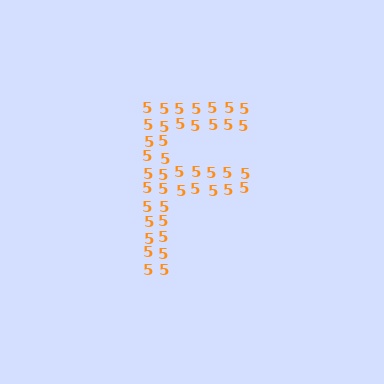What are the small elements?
The small elements are digit 5's.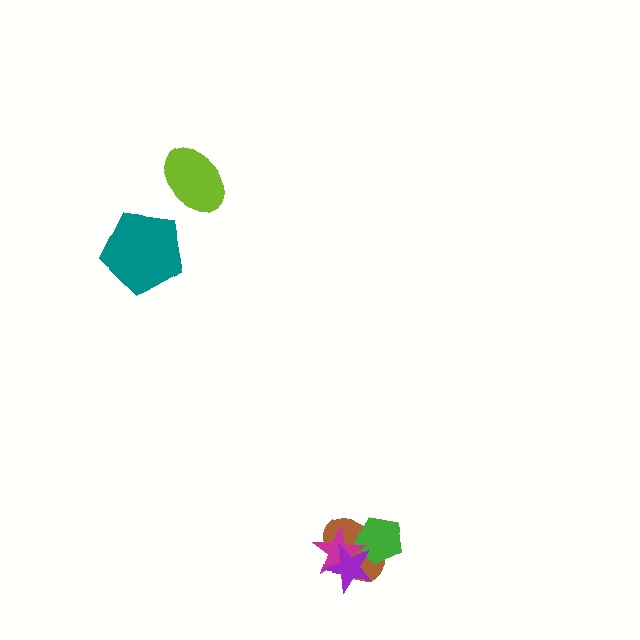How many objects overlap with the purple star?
3 objects overlap with the purple star.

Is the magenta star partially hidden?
Yes, it is partially covered by another shape.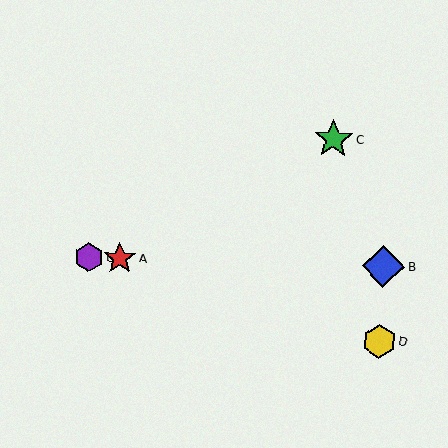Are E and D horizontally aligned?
No, E is at y≈257 and D is at y≈341.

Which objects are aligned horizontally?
Objects A, B, E are aligned horizontally.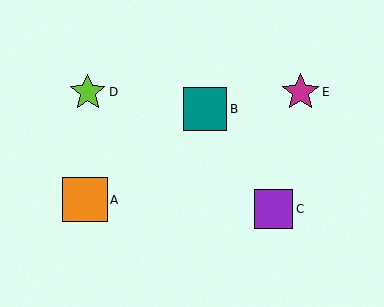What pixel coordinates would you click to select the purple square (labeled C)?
Click at (273, 209) to select the purple square C.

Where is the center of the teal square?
The center of the teal square is at (205, 109).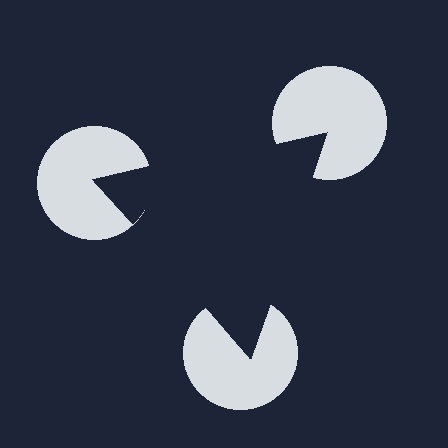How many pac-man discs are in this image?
There are 3 — one at each vertex of the illusory triangle.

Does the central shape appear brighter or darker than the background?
It typically appears slightly darker than the background, even though no actual brightness change is drawn.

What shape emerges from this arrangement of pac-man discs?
An illusory triangle — its edges are inferred from the aligned wedge cuts in the pac-man discs, not physically drawn.